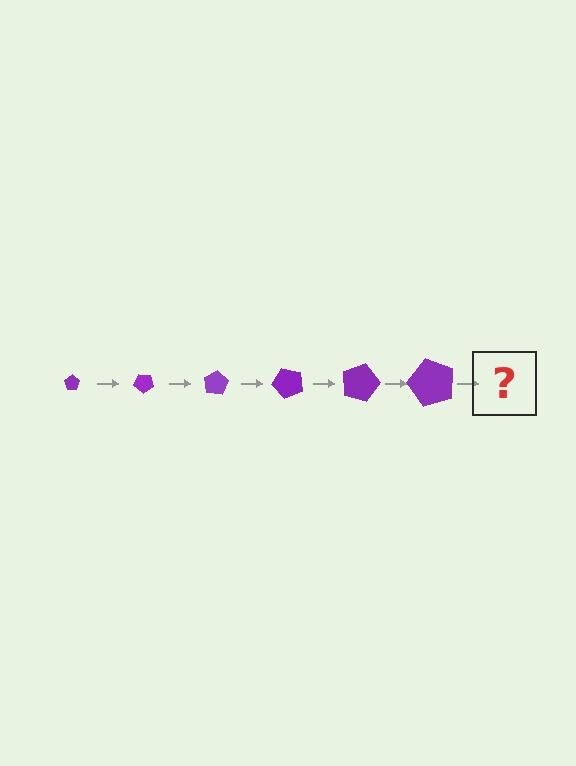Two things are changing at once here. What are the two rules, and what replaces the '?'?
The two rules are that the pentagon grows larger each step and it rotates 40 degrees each step. The '?' should be a pentagon, larger than the previous one and rotated 240 degrees from the start.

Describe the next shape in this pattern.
It should be a pentagon, larger than the previous one and rotated 240 degrees from the start.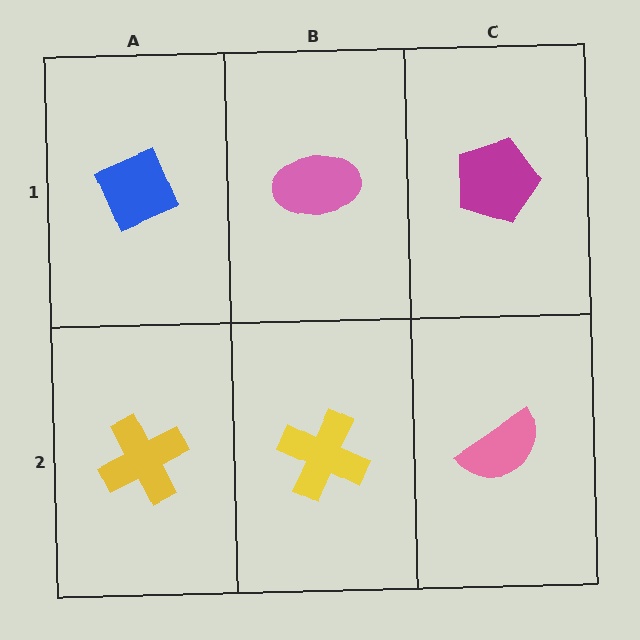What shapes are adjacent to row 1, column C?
A pink semicircle (row 2, column C), a pink ellipse (row 1, column B).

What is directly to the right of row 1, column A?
A pink ellipse.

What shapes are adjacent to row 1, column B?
A yellow cross (row 2, column B), a blue diamond (row 1, column A), a magenta pentagon (row 1, column C).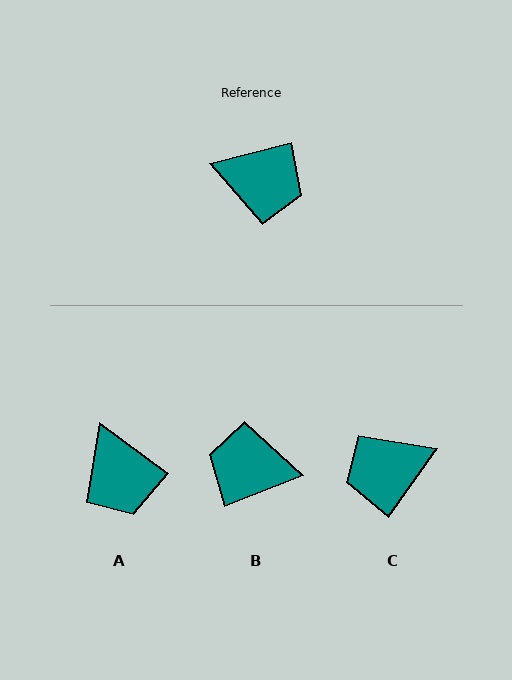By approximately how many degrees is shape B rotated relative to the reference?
Approximately 173 degrees clockwise.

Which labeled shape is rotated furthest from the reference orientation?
B, about 173 degrees away.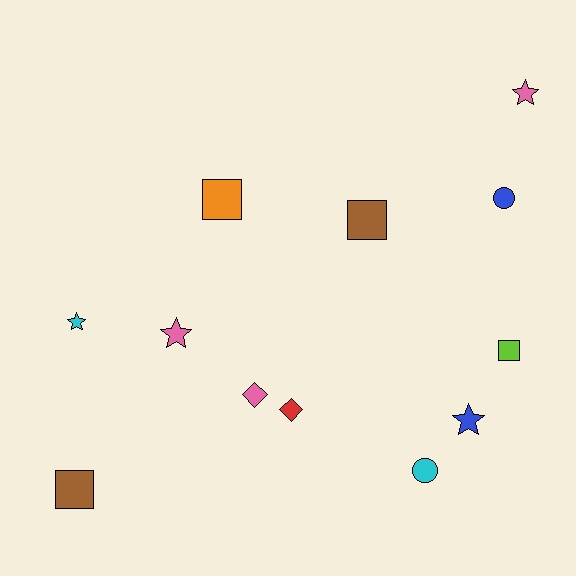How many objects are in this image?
There are 12 objects.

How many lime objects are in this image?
There is 1 lime object.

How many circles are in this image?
There are 2 circles.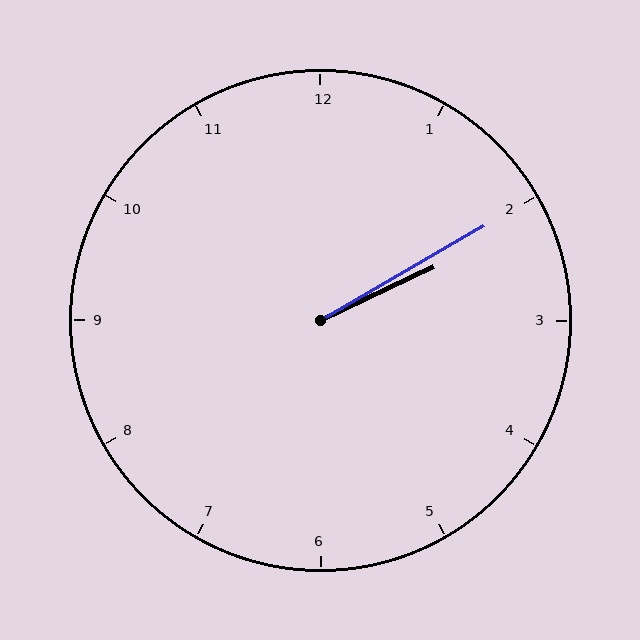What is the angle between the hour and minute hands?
Approximately 5 degrees.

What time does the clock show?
2:10.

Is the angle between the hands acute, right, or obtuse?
It is acute.